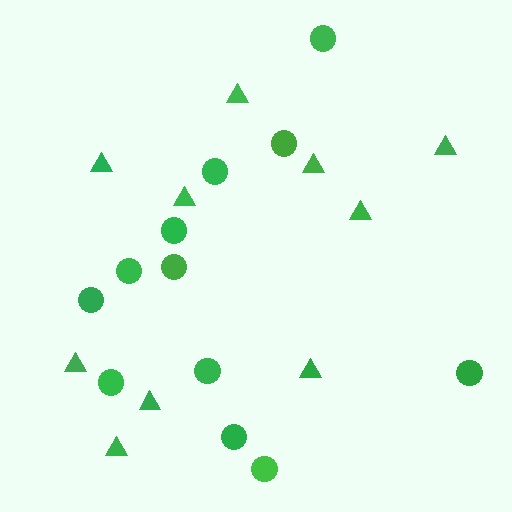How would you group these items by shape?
There are 2 groups: one group of triangles (10) and one group of circles (12).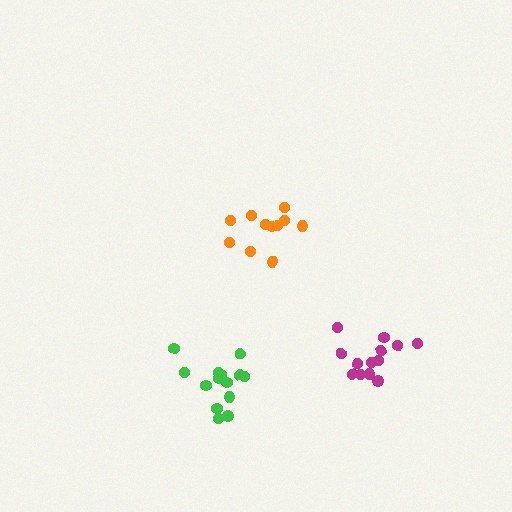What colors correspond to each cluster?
The clusters are colored: green, magenta, orange.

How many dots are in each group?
Group 1: 14 dots, Group 2: 13 dots, Group 3: 11 dots (38 total).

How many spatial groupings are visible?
There are 3 spatial groupings.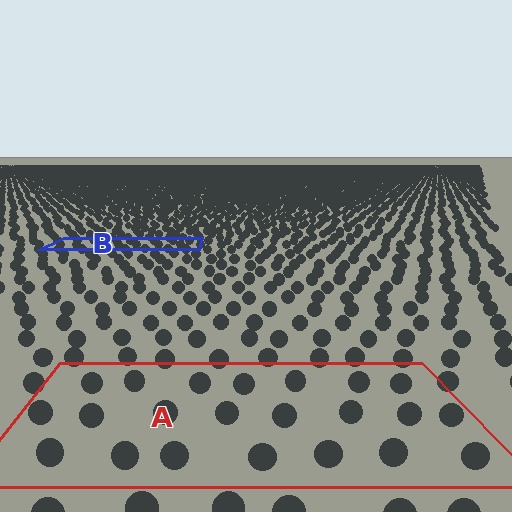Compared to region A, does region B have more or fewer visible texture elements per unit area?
Region B has more texture elements per unit area — they are packed more densely because it is farther away.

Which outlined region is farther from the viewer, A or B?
Region B is farther from the viewer — the texture elements inside it appear smaller and more densely packed.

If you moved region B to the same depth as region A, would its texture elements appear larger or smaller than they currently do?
They would appear larger. At a closer depth, the same texture elements are projected at a bigger on-screen size.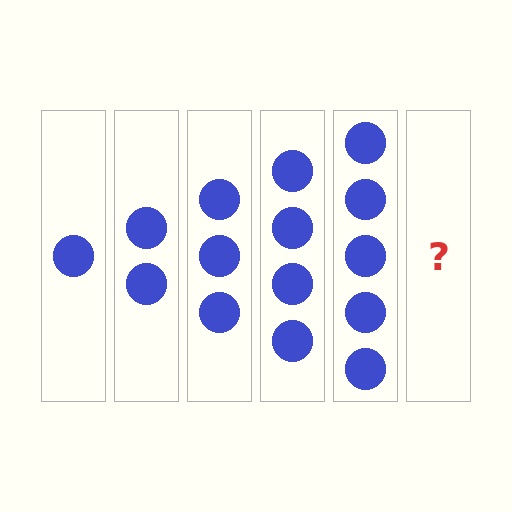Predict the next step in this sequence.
The next step is 6 circles.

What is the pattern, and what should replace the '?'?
The pattern is that each step adds one more circle. The '?' should be 6 circles.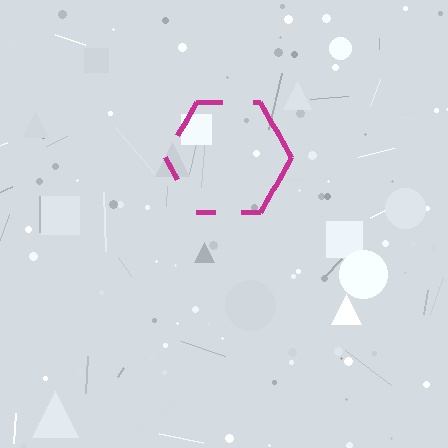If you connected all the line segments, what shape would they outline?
They would outline a hexagon.